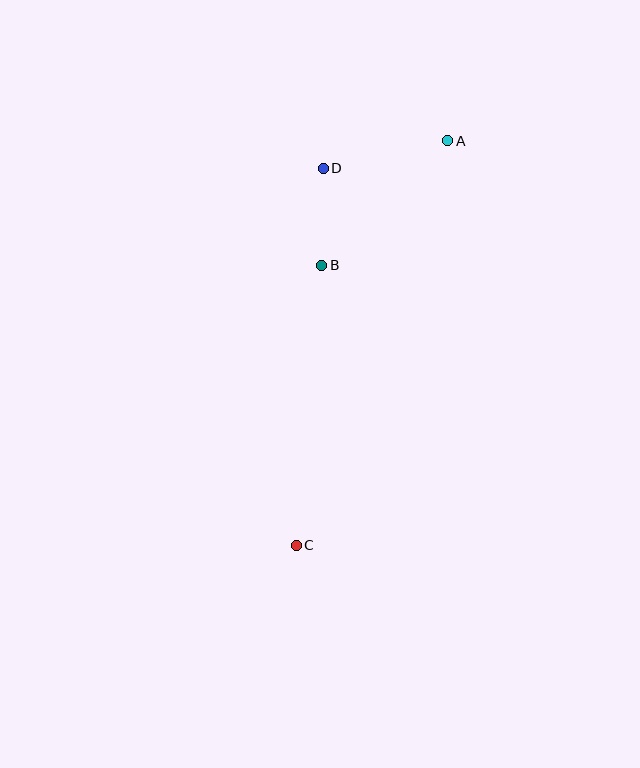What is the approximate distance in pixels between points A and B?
The distance between A and B is approximately 177 pixels.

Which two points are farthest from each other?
Points A and C are farthest from each other.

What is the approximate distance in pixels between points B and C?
The distance between B and C is approximately 281 pixels.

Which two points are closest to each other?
Points B and D are closest to each other.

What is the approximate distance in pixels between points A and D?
The distance between A and D is approximately 127 pixels.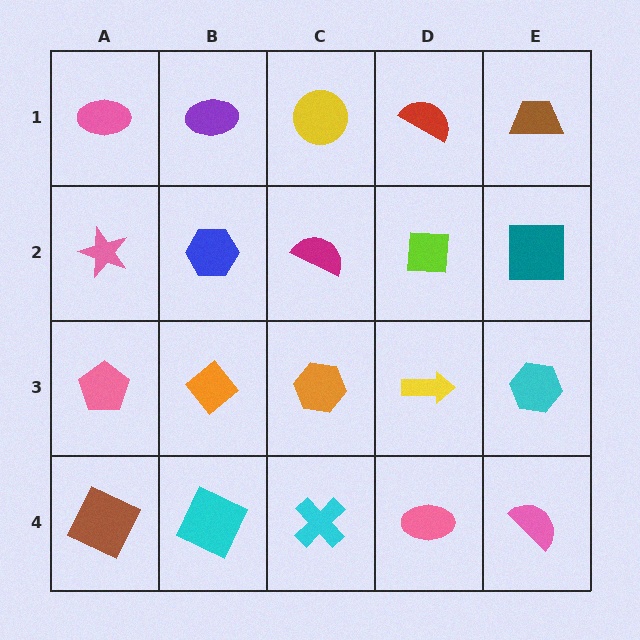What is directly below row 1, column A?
A pink star.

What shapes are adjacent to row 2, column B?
A purple ellipse (row 1, column B), an orange diamond (row 3, column B), a pink star (row 2, column A), a magenta semicircle (row 2, column C).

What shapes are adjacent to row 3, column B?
A blue hexagon (row 2, column B), a cyan square (row 4, column B), a pink pentagon (row 3, column A), an orange hexagon (row 3, column C).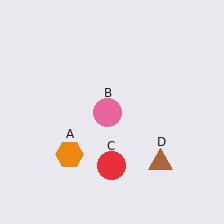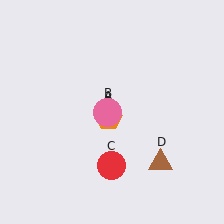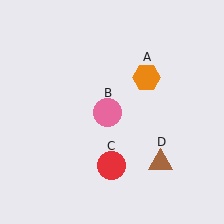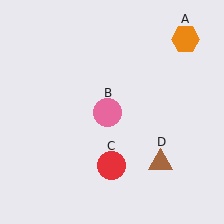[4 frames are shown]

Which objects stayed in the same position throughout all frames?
Pink circle (object B) and red circle (object C) and brown triangle (object D) remained stationary.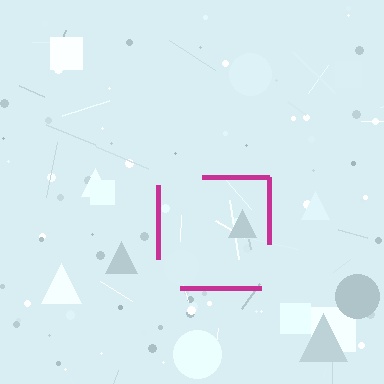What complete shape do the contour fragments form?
The contour fragments form a square.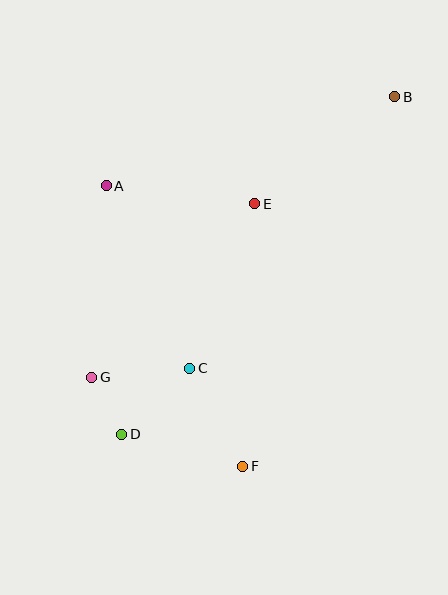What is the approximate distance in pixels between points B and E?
The distance between B and E is approximately 176 pixels.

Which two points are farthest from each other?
Points B and D are farthest from each other.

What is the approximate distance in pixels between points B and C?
The distance between B and C is approximately 340 pixels.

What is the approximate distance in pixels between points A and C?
The distance between A and C is approximately 201 pixels.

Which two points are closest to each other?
Points D and G are closest to each other.